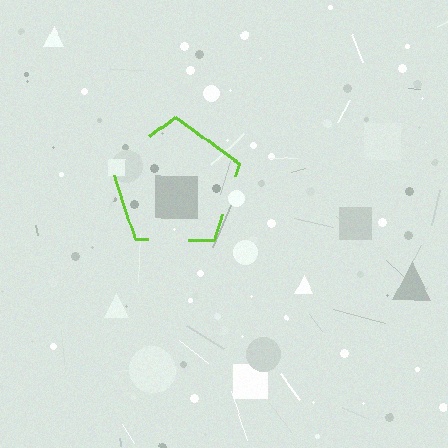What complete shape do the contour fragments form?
The contour fragments form a pentagon.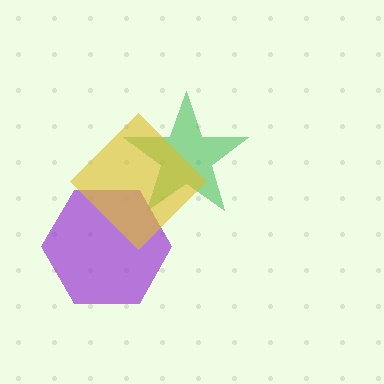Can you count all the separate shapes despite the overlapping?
Yes, there are 3 separate shapes.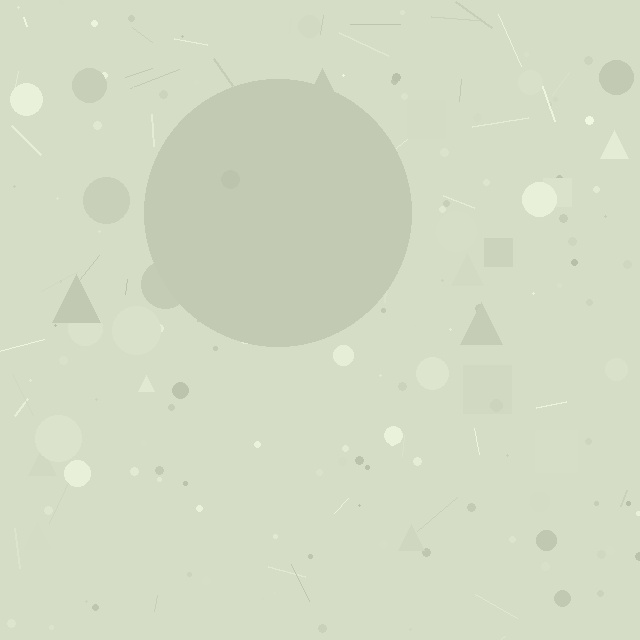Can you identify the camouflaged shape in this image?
The camouflaged shape is a circle.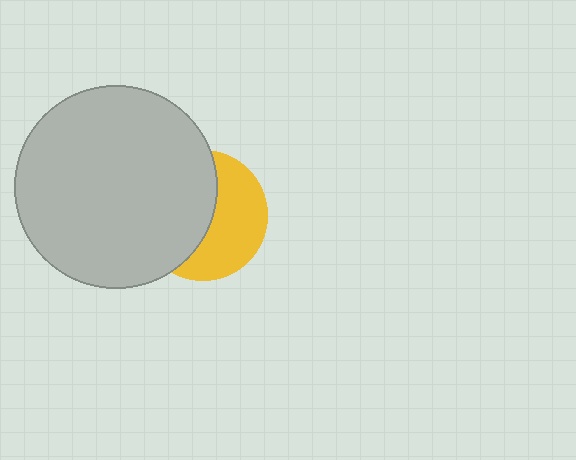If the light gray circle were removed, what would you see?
You would see the complete yellow circle.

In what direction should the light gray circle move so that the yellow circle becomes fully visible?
The light gray circle should move left. That is the shortest direction to clear the overlap and leave the yellow circle fully visible.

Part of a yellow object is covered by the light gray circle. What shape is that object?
It is a circle.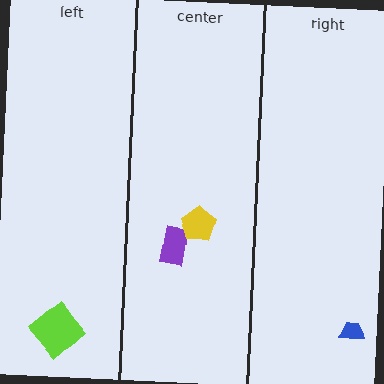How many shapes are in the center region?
2.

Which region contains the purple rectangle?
The center region.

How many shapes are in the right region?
1.